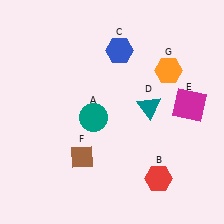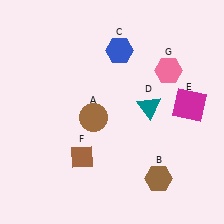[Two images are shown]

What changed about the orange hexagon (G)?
In Image 1, G is orange. In Image 2, it changed to pink.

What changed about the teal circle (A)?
In Image 1, A is teal. In Image 2, it changed to brown.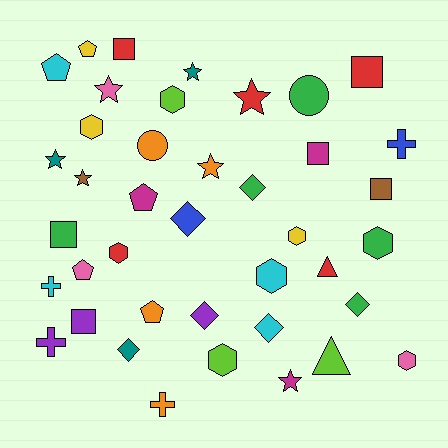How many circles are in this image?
There are 2 circles.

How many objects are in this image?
There are 40 objects.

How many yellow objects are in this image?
There are 3 yellow objects.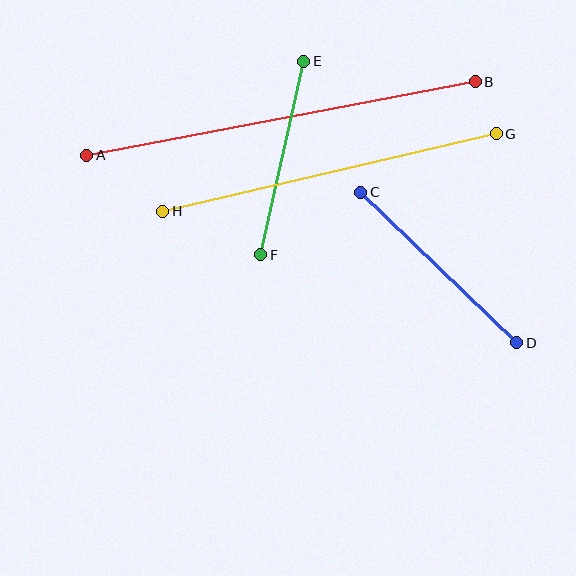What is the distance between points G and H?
The distance is approximately 342 pixels.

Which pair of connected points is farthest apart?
Points A and B are farthest apart.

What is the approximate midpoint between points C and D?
The midpoint is at approximately (439, 268) pixels.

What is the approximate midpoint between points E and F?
The midpoint is at approximately (282, 158) pixels.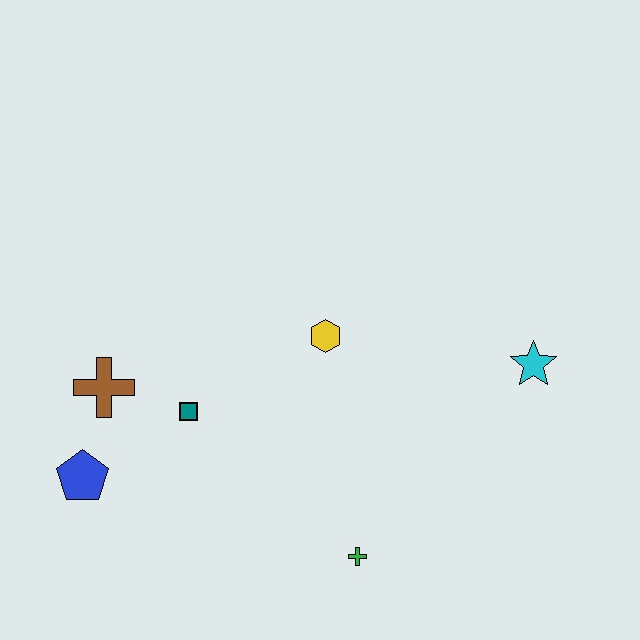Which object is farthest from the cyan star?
The blue pentagon is farthest from the cyan star.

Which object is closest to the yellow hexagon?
The teal square is closest to the yellow hexagon.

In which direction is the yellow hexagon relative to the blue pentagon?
The yellow hexagon is to the right of the blue pentagon.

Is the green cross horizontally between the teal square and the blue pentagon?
No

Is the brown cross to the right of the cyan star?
No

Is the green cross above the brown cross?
No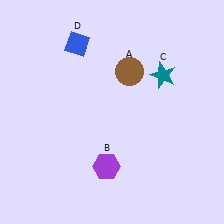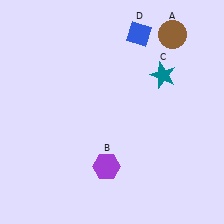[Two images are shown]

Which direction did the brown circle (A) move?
The brown circle (A) moved right.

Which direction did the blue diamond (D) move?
The blue diamond (D) moved right.